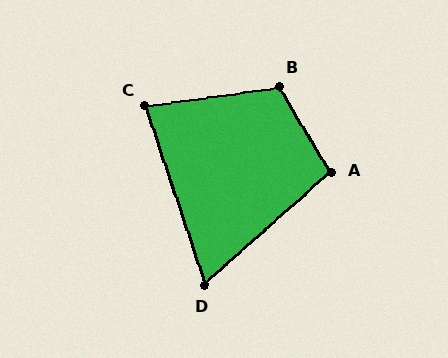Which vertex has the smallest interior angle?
D, at approximately 67 degrees.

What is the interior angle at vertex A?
Approximately 100 degrees (obtuse).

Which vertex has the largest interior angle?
B, at approximately 113 degrees.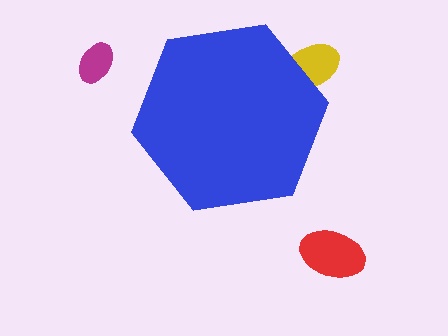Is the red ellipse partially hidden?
No, the red ellipse is fully visible.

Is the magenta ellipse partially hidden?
No, the magenta ellipse is fully visible.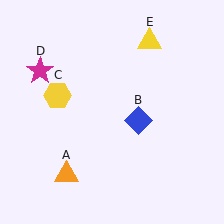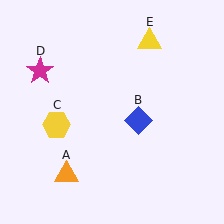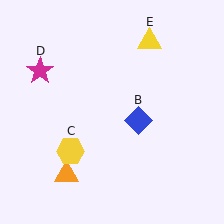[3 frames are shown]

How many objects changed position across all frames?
1 object changed position: yellow hexagon (object C).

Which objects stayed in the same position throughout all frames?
Orange triangle (object A) and blue diamond (object B) and magenta star (object D) and yellow triangle (object E) remained stationary.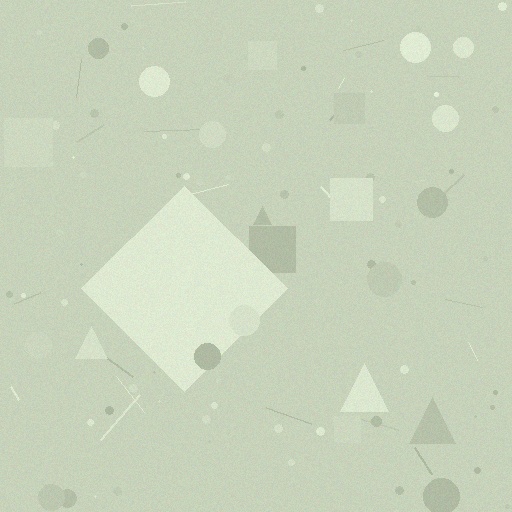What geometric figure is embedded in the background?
A diamond is embedded in the background.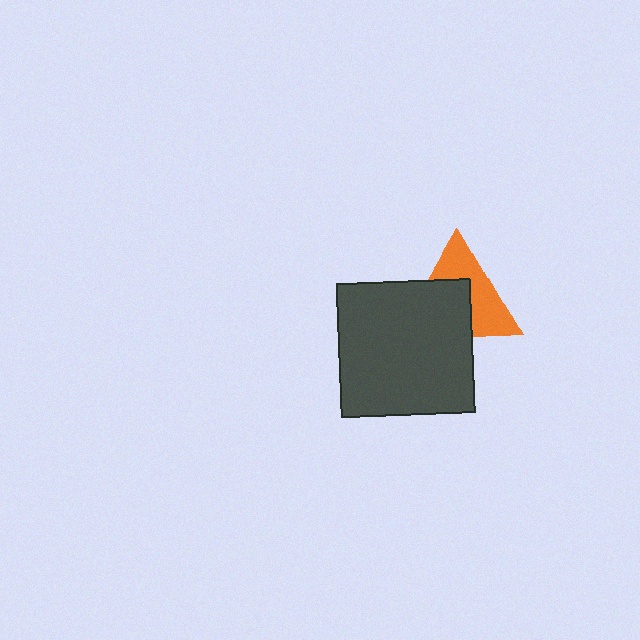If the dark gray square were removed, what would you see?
You would see the complete orange triangle.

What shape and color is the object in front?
The object in front is a dark gray square.